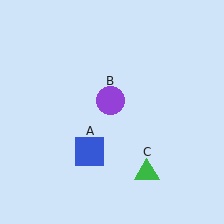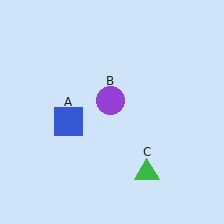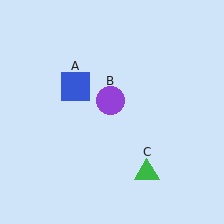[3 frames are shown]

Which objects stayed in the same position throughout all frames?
Purple circle (object B) and green triangle (object C) remained stationary.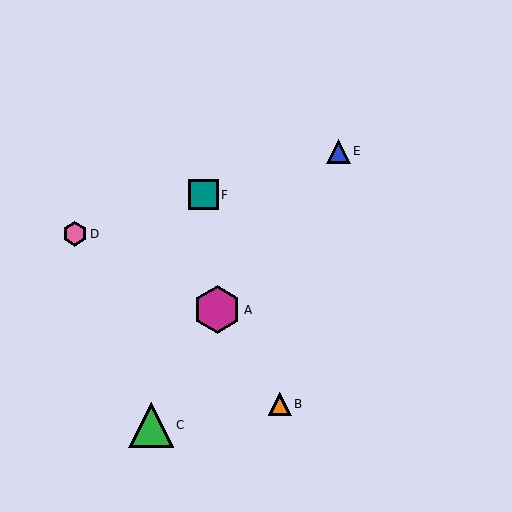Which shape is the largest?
The magenta hexagon (labeled A) is the largest.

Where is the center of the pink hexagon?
The center of the pink hexagon is at (75, 234).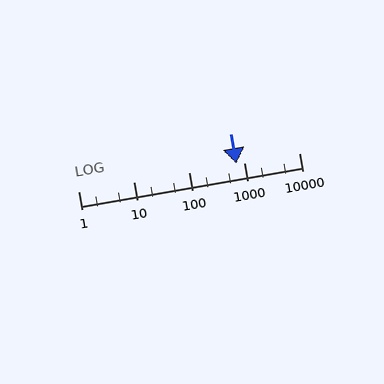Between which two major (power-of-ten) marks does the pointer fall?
The pointer is between 100 and 1000.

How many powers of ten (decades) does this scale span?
The scale spans 4 decades, from 1 to 10000.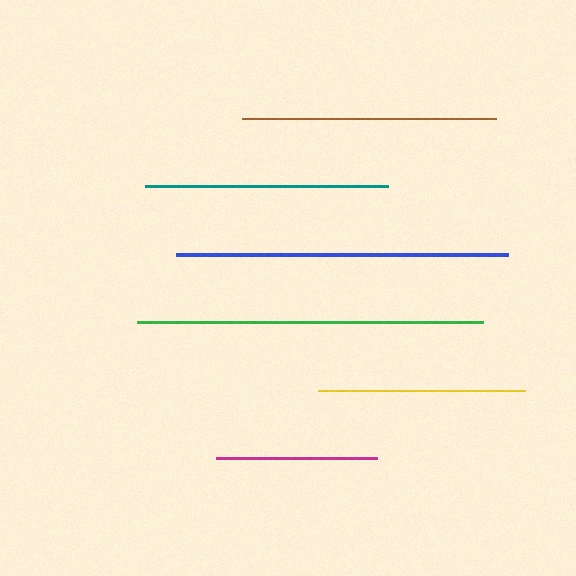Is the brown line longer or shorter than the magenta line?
The brown line is longer than the magenta line.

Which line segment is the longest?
The green line is the longest at approximately 346 pixels.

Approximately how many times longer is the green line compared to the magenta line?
The green line is approximately 2.1 times the length of the magenta line.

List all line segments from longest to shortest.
From longest to shortest: green, blue, brown, teal, yellow, magenta.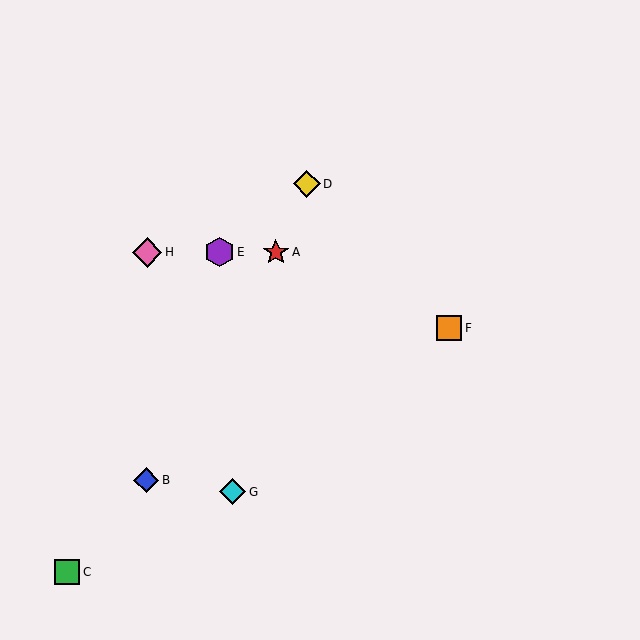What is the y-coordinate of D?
Object D is at y≈184.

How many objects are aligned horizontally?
3 objects (A, E, H) are aligned horizontally.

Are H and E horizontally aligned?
Yes, both are at y≈252.